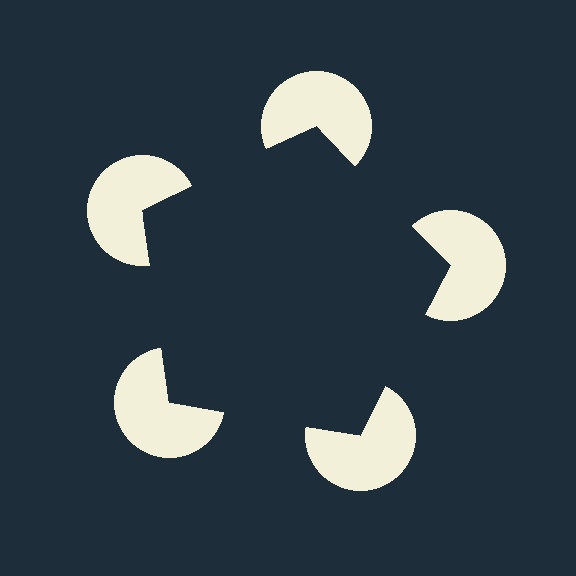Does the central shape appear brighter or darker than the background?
It typically appears slightly darker than the background, even though no actual brightness change is drawn.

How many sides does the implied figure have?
5 sides.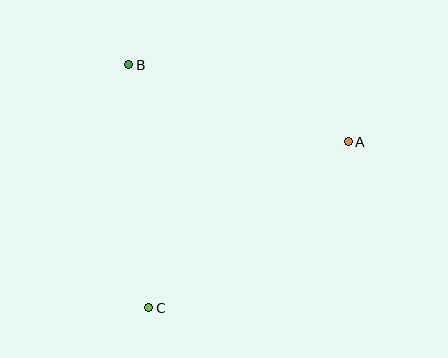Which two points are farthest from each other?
Points A and C are farthest from each other.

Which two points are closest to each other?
Points A and B are closest to each other.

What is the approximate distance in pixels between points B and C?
The distance between B and C is approximately 244 pixels.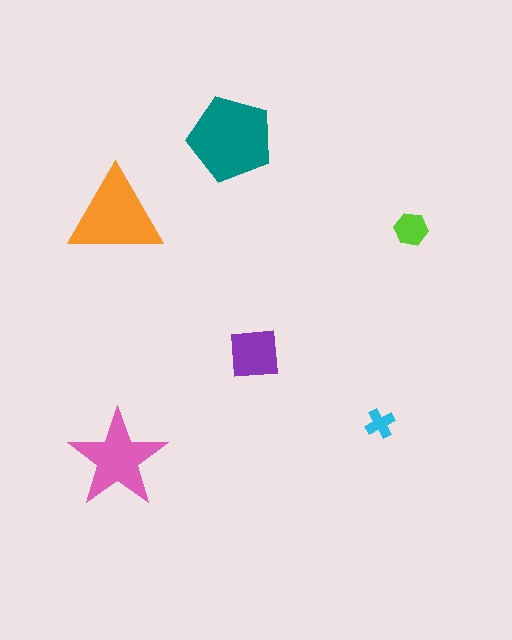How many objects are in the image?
There are 6 objects in the image.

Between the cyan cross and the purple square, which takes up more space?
The purple square.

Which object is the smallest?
The cyan cross.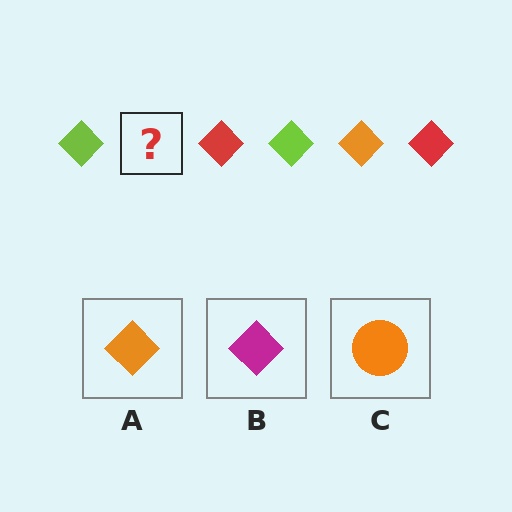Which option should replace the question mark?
Option A.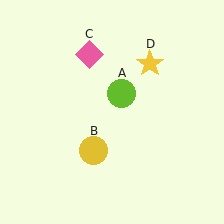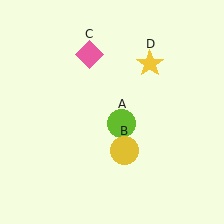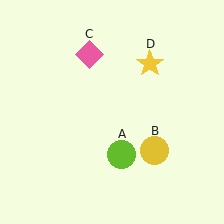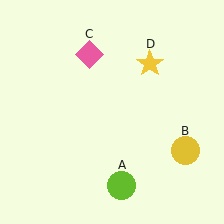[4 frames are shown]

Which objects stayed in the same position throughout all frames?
Pink diamond (object C) and yellow star (object D) remained stationary.